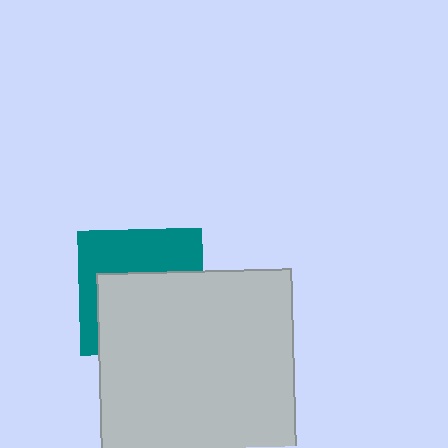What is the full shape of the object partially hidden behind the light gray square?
The partially hidden object is a teal square.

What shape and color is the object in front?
The object in front is a light gray square.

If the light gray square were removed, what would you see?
You would see the complete teal square.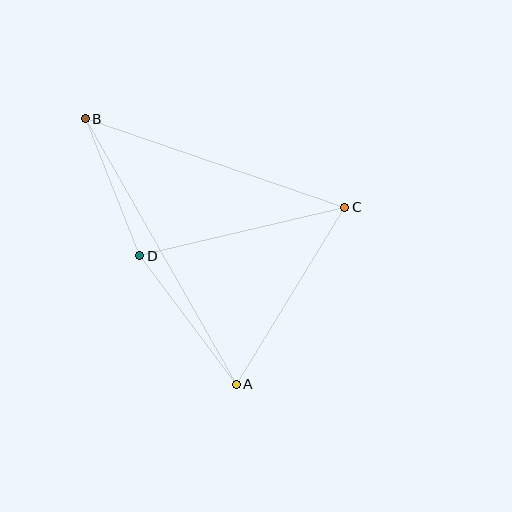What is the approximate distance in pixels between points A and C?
The distance between A and C is approximately 207 pixels.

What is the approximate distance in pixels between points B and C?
The distance between B and C is approximately 274 pixels.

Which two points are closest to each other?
Points B and D are closest to each other.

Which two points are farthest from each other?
Points A and B are farthest from each other.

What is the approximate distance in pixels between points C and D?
The distance between C and D is approximately 210 pixels.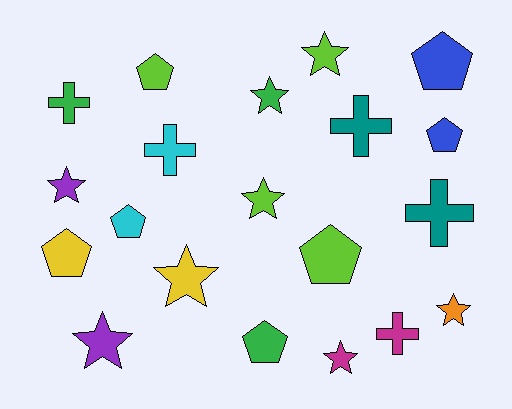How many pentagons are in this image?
There are 7 pentagons.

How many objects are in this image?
There are 20 objects.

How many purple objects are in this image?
There are 2 purple objects.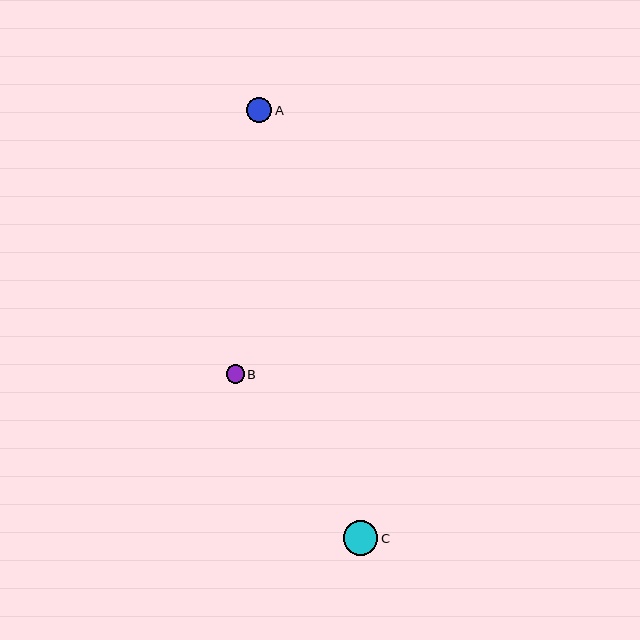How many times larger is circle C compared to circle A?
Circle C is approximately 1.4 times the size of circle A.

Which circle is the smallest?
Circle B is the smallest with a size of approximately 18 pixels.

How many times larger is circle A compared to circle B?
Circle A is approximately 1.4 times the size of circle B.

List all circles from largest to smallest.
From largest to smallest: C, A, B.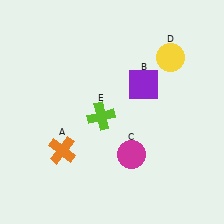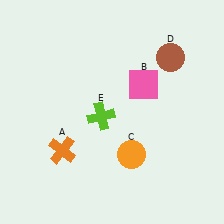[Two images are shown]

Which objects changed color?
B changed from purple to pink. C changed from magenta to orange. D changed from yellow to brown.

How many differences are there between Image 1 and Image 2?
There are 3 differences between the two images.